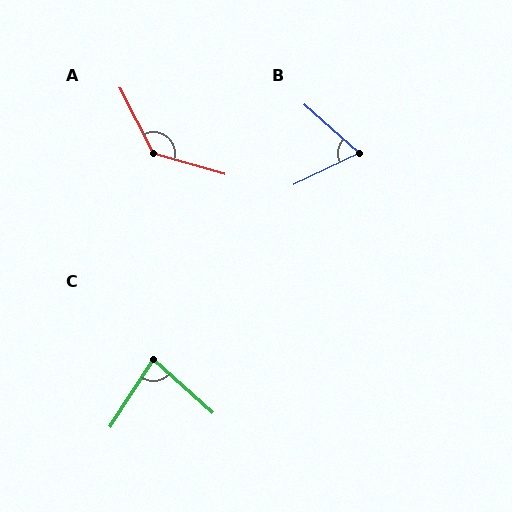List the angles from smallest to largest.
B (67°), C (81°), A (133°).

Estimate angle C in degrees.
Approximately 81 degrees.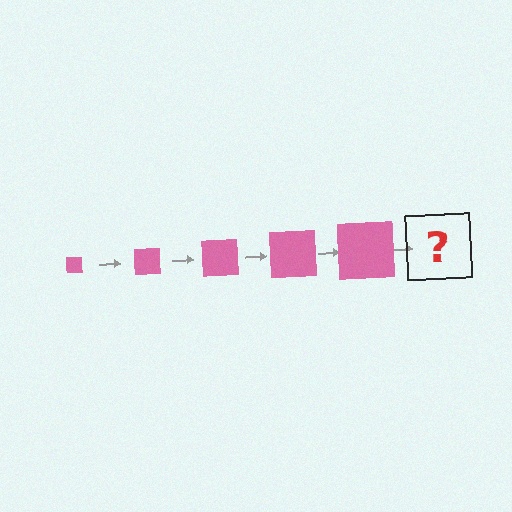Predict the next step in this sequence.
The next step is a pink square, larger than the previous one.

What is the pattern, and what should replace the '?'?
The pattern is that the square gets progressively larger each step. The '?' should be a pink square, larger than the previous one.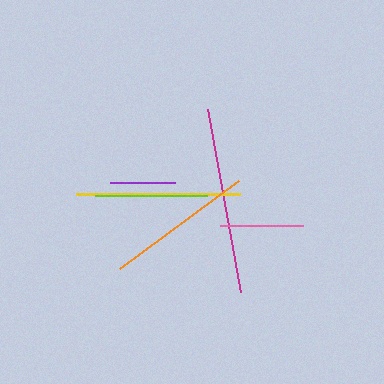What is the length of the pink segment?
The pink segment is approximately 83 pixels long.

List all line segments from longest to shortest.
From longest to shortest: magenta, yellow, orange, lime, pink, purple.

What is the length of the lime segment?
The lime segment is approximately 112 pixels long.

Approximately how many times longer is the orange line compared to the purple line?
The orange line is approximately 2.3 times the length of the purple line.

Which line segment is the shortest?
The purple line is the shortest at approximately 65 pixels.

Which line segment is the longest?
The magenta line is the longest at approximately 186 pixels.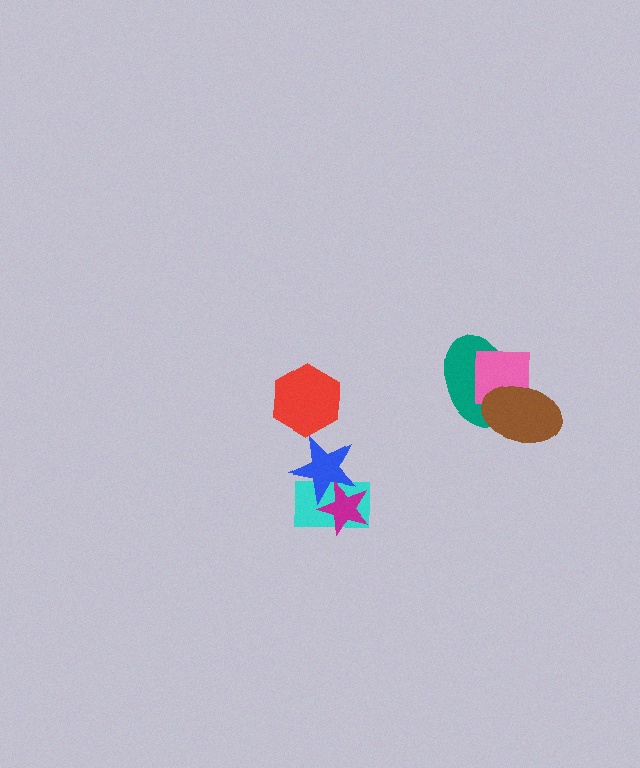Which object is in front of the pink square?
The brown ellipse is in front of the pink square.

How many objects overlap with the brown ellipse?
2 objects overlap with the brown ellipse.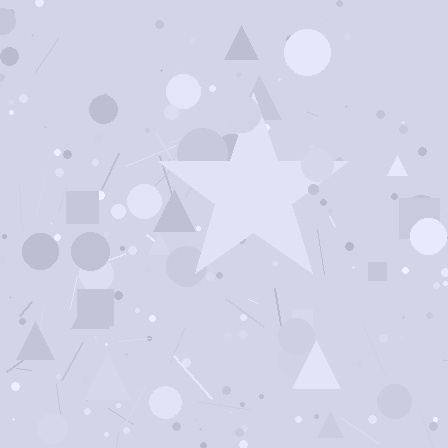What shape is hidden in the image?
A star is hidden in the image.